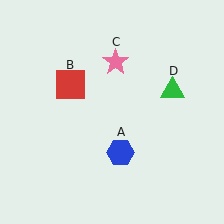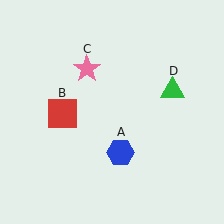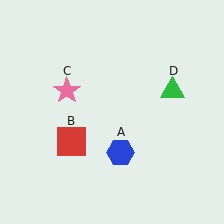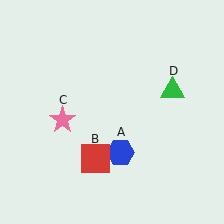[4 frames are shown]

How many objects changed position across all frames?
2 objects changed position: red square (object B), pink star (object C).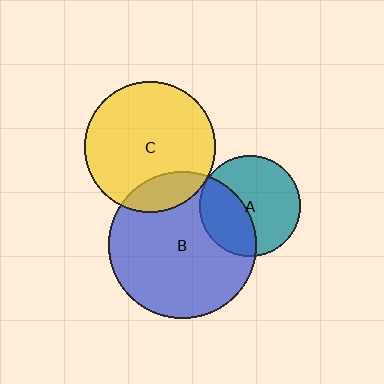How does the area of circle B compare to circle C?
Approximately 1.3 times.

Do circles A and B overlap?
Yes.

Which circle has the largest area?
Circle B (blue).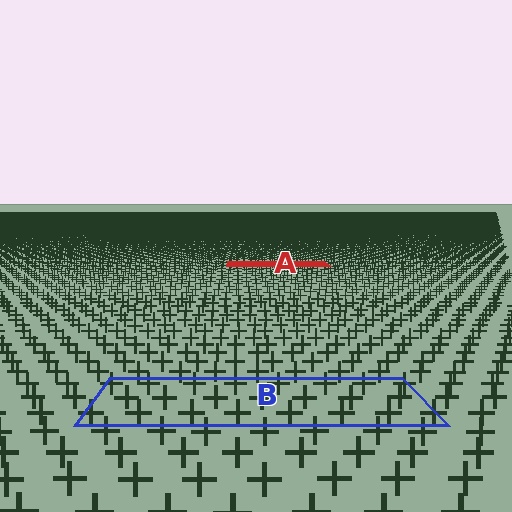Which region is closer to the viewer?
Region B is closer. The texture elements there are larger and more spread out.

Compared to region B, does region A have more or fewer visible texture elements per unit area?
Region A has more texture elements per unit area — they are packed more densely because it is farther away.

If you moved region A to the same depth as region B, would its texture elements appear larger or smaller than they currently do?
They would appear larger. At a closer depth, the same texture elements are projected at a bigger on-screen size.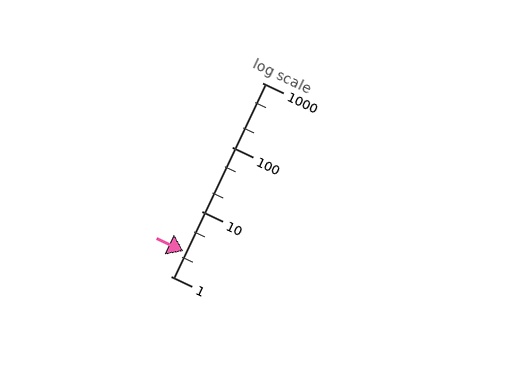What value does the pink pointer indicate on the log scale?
The pointer indicates approximately 2.4.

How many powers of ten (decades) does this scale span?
The scale spans 3 decades, from 1 to 1000.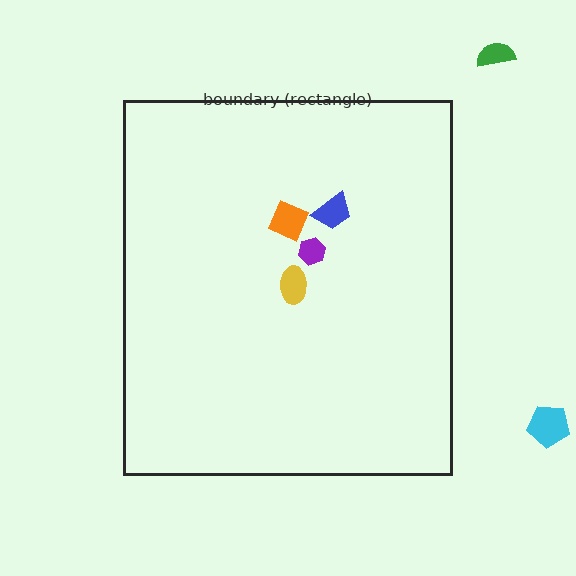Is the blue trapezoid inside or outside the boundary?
Inside.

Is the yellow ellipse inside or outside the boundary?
Inside.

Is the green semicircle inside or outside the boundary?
Outside.